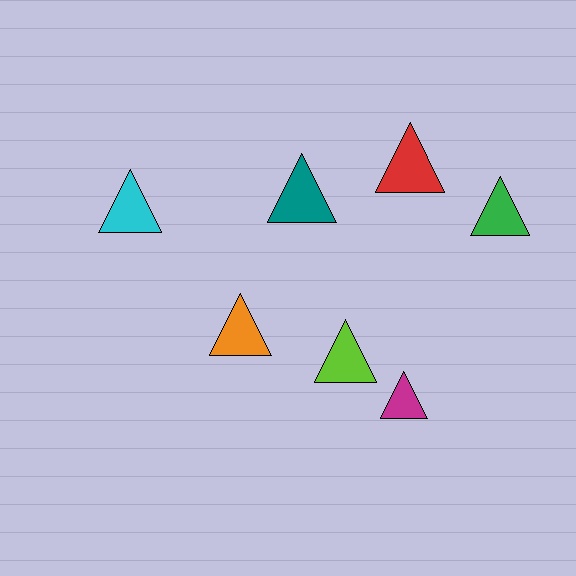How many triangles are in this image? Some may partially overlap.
There are 7 triangles.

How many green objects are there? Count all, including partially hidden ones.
There is 1 green object.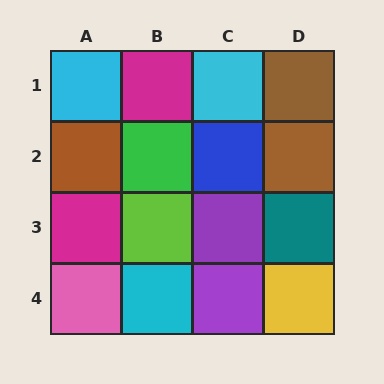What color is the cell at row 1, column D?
Brown.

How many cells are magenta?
2 cells are magenta.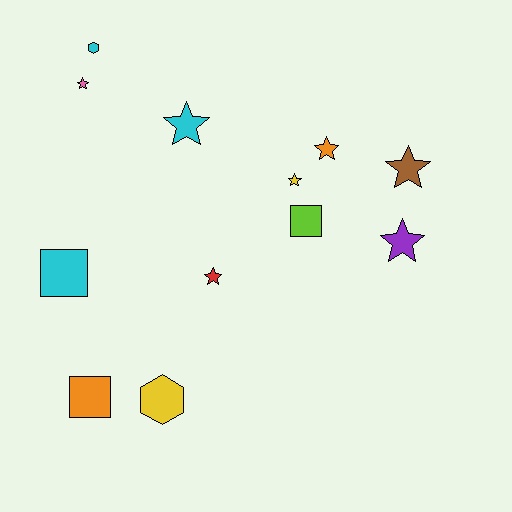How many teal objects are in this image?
There are no teal objects.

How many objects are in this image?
There are 12 objects.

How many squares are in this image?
There are 3 squares.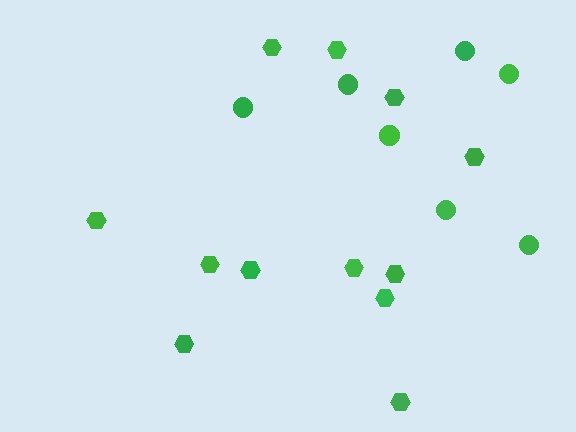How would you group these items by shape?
There are 2 groups: one group of hexagons (12) and one group of circles (7).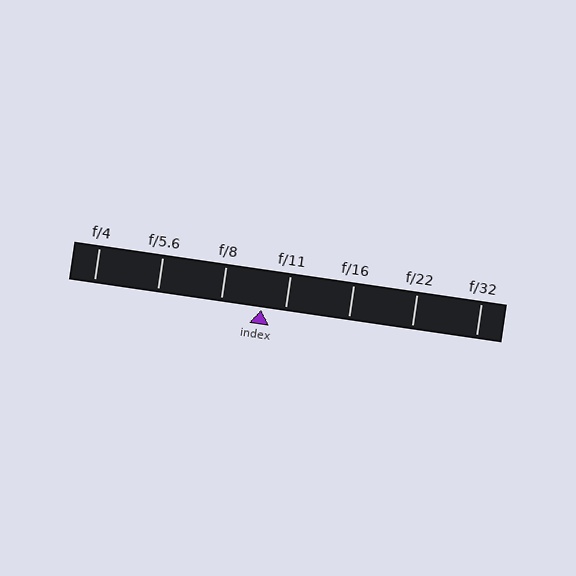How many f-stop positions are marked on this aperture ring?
There are 7 f-stop positions marked.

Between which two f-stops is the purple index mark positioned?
The index mark is between f/8 and f/11.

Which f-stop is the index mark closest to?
The index mark is closest to f/11.